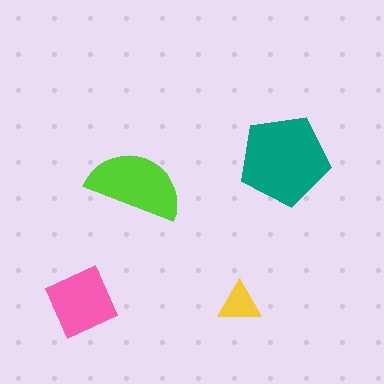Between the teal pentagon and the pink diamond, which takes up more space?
The teal pentagon.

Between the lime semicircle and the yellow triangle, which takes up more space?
The lime semicircle.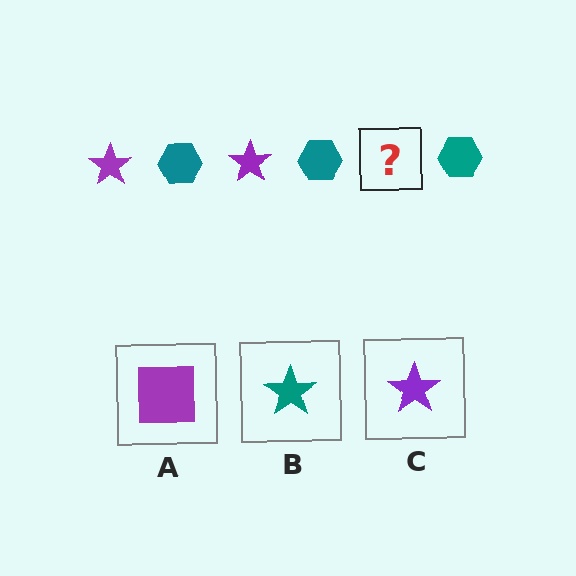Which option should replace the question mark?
Option C.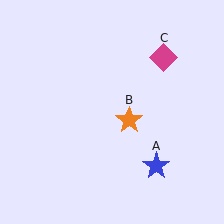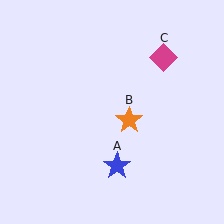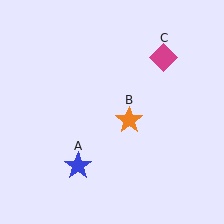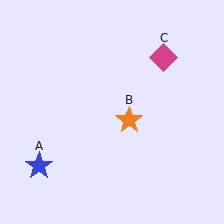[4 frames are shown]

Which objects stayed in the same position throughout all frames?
Orange star (object B) and magenta diamond (object C) remained stationary.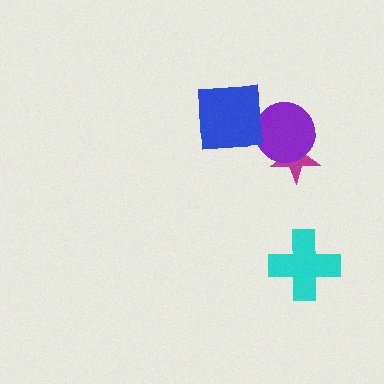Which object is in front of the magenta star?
The purple circle is in front of the magenta star.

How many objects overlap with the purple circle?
1 object overlaps with the purple circle.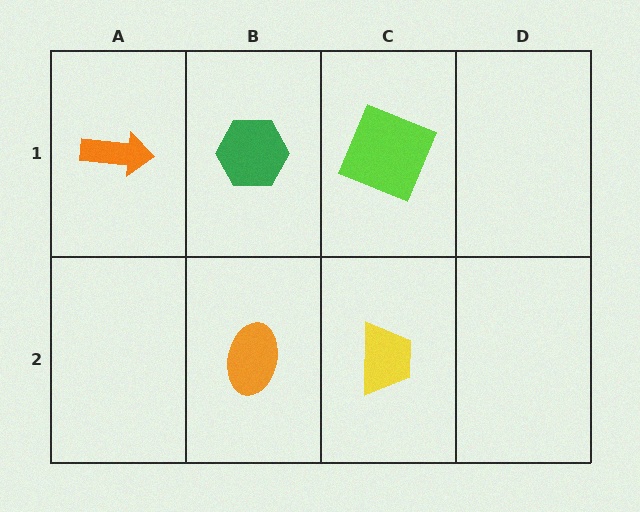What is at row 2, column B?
An orange ellipse.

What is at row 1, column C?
A lime square.